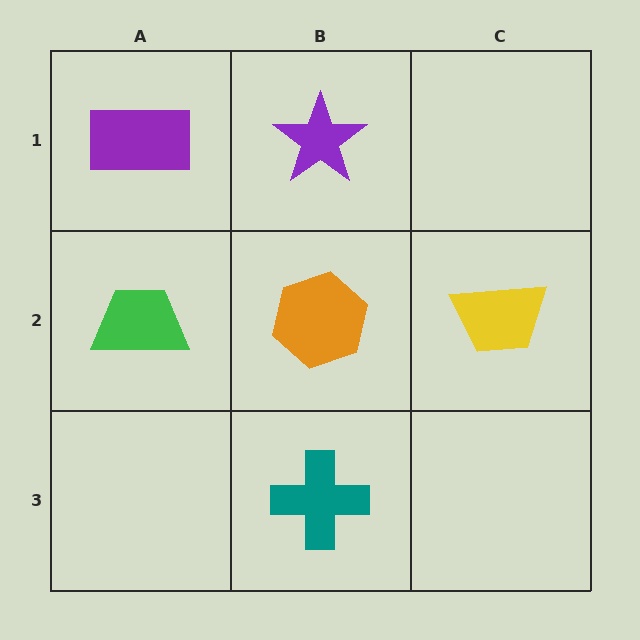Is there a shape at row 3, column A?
No, that cell is empty.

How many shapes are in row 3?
1 shape.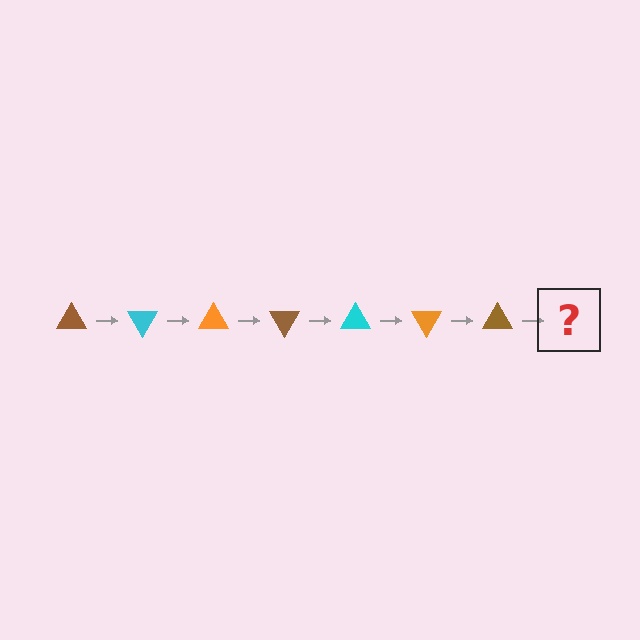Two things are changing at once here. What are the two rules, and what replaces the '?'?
The two rules are that it rotates 60 degrees each step and the color cycles through brown, cyan, and orange. The '?' should be a cyan triangle, rotated 420 degrees from the start.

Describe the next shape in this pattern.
It should be a cyan triangle, rotated 420 degrees from the start.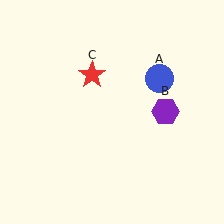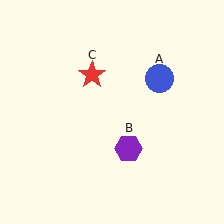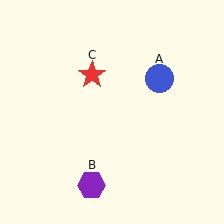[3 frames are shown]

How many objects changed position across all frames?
1 object changed position: purple hexagon (object B).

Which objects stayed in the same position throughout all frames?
Blue circle (object A) and red star (object C) remained stationary.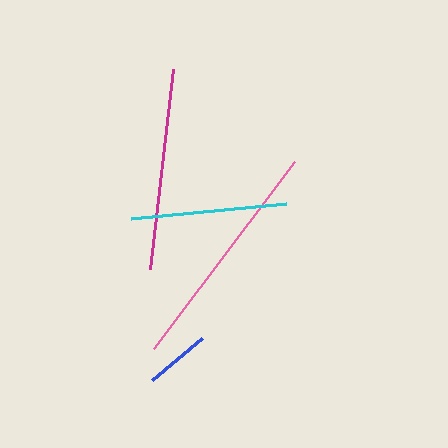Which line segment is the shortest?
The blue line is the shortest at approximately 65 pixels.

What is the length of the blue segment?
The blue segment is approximately 65 pixels long.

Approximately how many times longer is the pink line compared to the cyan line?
The pink line is approximately 1.5 times the length of the cyan line.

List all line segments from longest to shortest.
From longest to shortest: pink, magenta, cyan, blue.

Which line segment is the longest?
The pink line is the longest at approximately 235 pixels.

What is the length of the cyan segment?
The cyan segment is approximately 156 pixels long.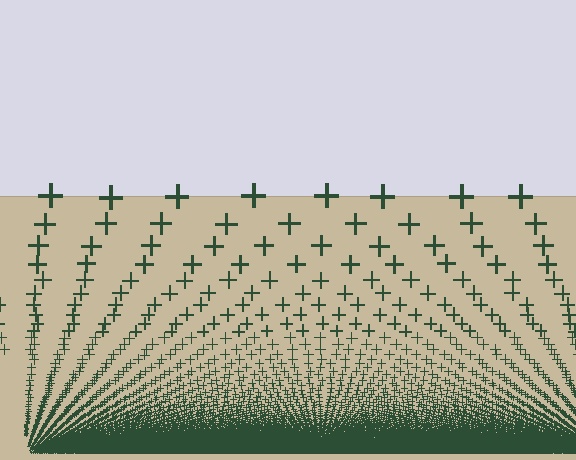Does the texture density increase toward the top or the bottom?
Density increases toward the bottom.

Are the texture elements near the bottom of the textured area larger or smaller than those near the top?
Smaller. The gradient is inverted — elements near the bottom are smaller and denser.